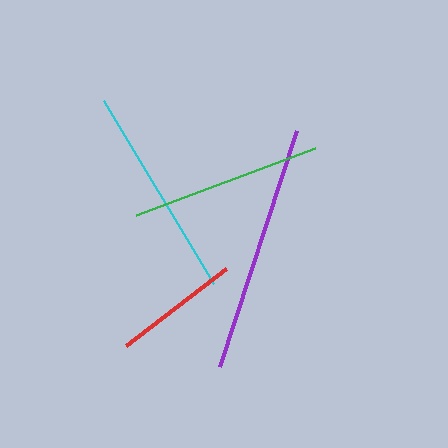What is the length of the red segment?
The red segment is approximately 126 pixels long.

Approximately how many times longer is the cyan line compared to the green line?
The cyan line is approximately 1.1 times the length of the green line.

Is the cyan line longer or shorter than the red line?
The cyan line is longer than the red line.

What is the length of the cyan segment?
The cyan segment is approximately 214 pixels long.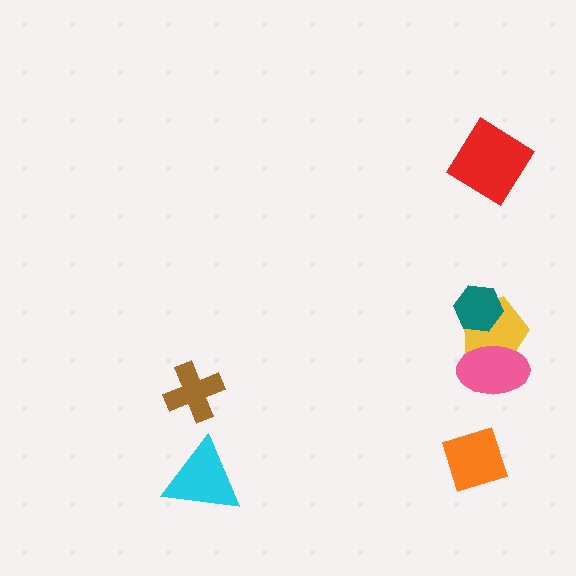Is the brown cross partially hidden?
No, no other shape covers it.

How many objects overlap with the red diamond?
0 objects overlap with the red diamond.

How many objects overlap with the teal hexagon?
1 object overlaps with the teal hexagon.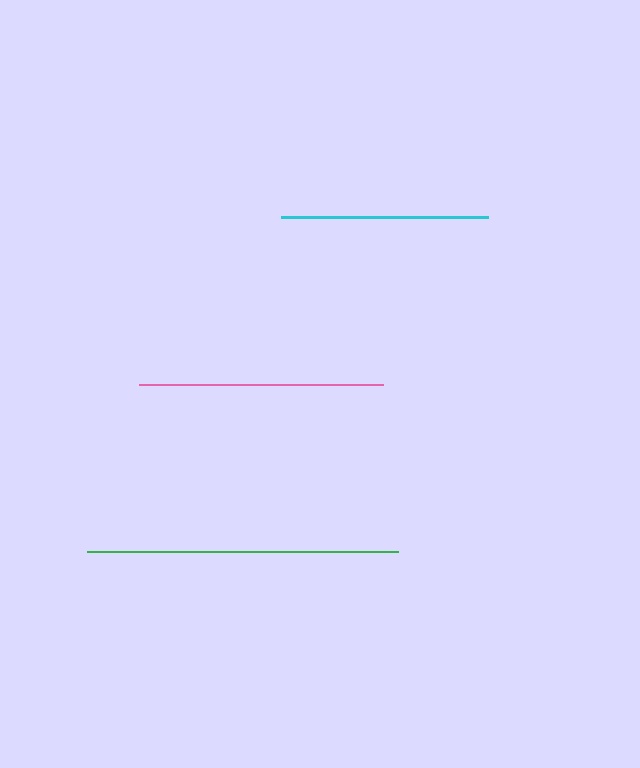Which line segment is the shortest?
The cyan line is the shortest at approximately 207 pixels.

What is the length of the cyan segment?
The cyan segment is approximately 207 pixels long.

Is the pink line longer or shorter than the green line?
The green line is longer than the pink line.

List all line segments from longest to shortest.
From longest to shortest: green, pink, cyan.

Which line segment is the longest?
The green line is the longest at approximately 311 pixels.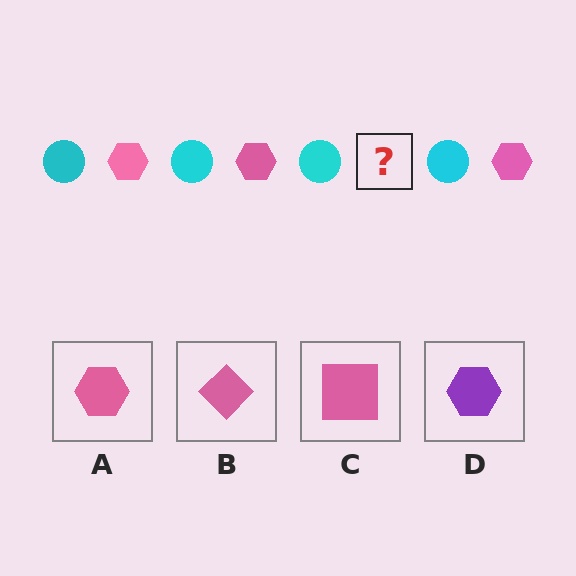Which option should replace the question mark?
Option A.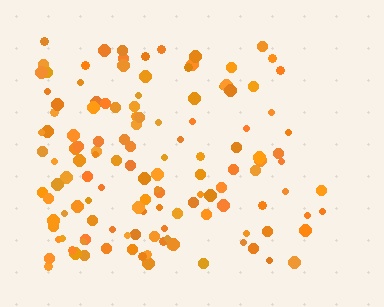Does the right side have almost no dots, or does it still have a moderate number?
Still a moderate number, just noticeably fewer than the left.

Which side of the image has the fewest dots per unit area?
The right.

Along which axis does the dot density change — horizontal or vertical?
Horizontal.